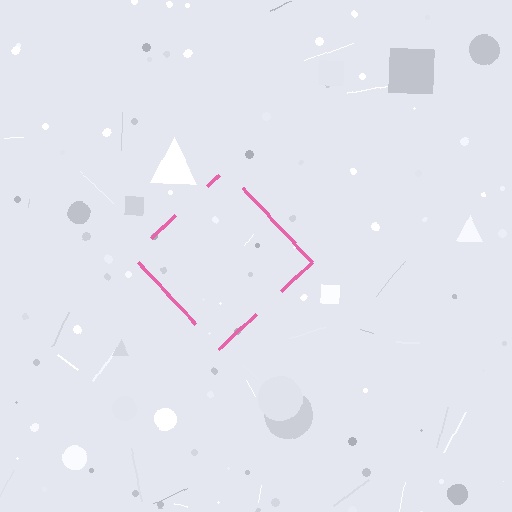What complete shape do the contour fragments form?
The contour fragments form a diamond.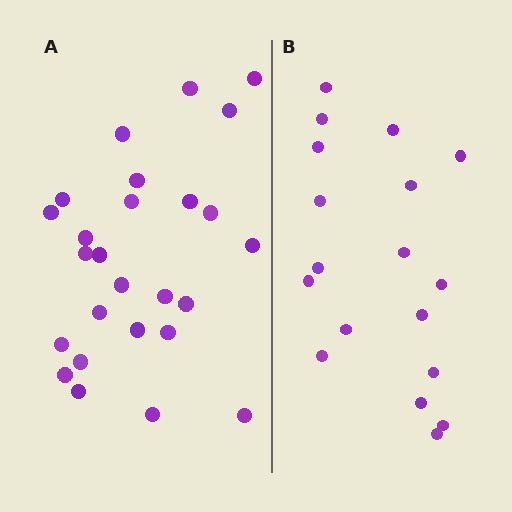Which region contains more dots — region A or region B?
Region A (the left region) has more dots.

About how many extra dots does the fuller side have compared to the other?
Region A has roughly 8 or so more dots than region B.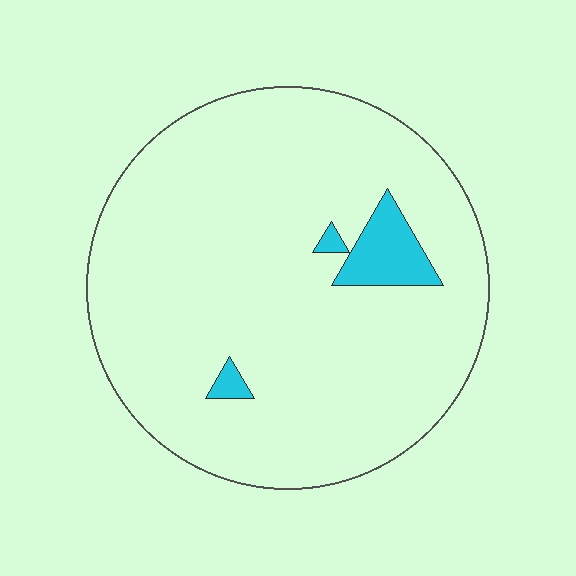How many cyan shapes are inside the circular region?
3.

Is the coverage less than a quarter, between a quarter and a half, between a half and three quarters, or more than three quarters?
Less than a quarter.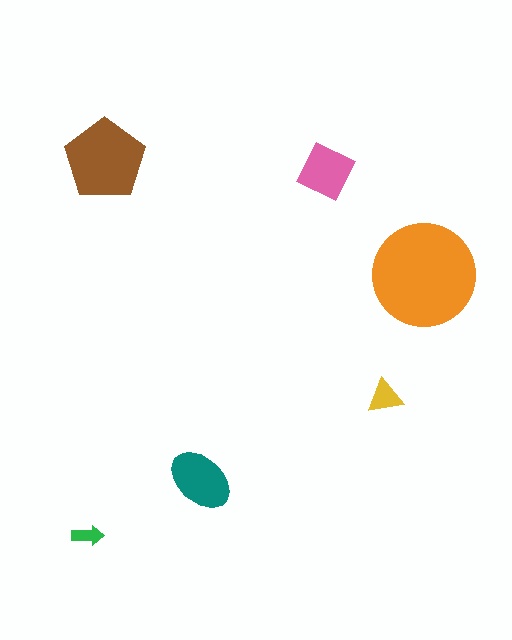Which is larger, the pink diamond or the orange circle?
The orange circle.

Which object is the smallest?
The green arrow.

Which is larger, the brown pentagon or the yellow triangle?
The brown pentagon.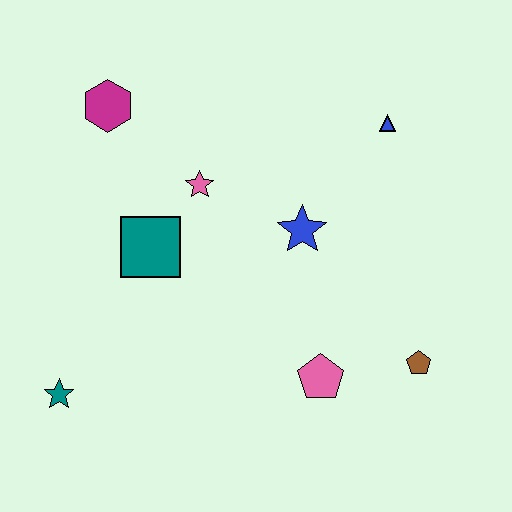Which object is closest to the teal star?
The teal square is closest to the teal star.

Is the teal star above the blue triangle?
No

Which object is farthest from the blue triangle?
The teal star is farthest from the blue triangle.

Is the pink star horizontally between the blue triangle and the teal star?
Yes